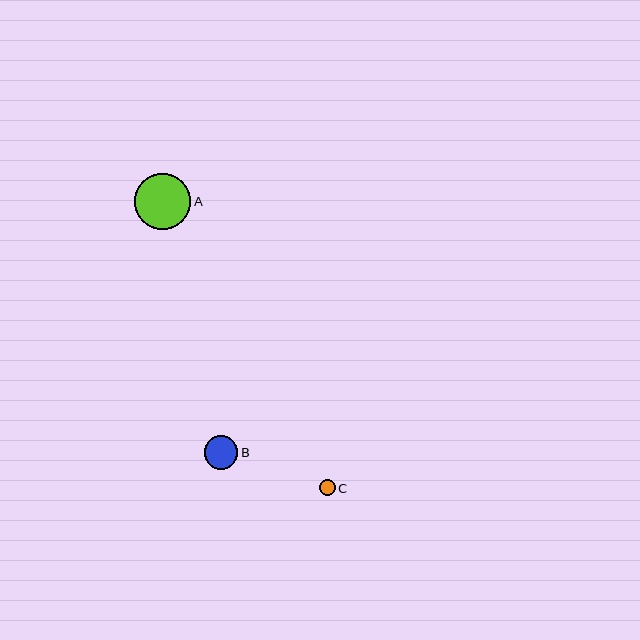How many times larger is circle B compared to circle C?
Circle B is approximately 2.2 times the size of circle C.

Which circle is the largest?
Circle A is the largest with a size of approximately 57 pixels.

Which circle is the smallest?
Circle C is the smallest with a size of approximately 15 pixels.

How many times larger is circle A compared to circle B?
Circle A is approximately 1.7 times the size of circle B.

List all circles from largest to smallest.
From largest to smallest: A, B, C.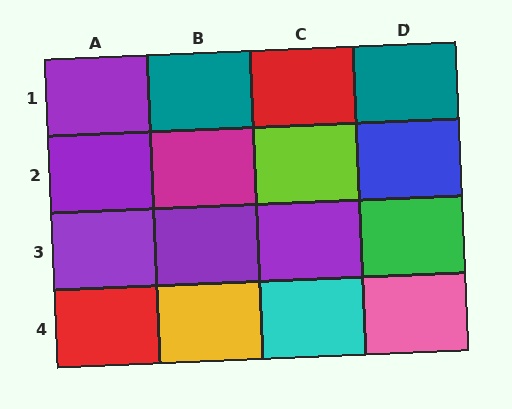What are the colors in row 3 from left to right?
Purple, purple, purple, green.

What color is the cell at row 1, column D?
Teal.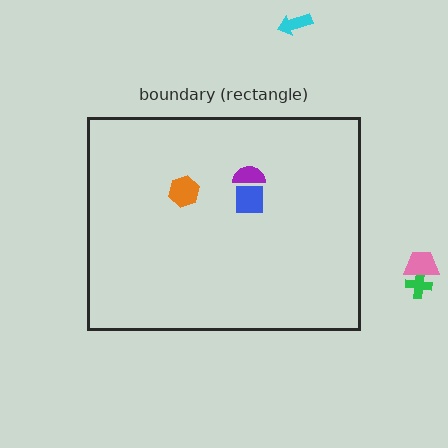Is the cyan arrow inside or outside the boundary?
Outside.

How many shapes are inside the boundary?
3 inside, 3 outside.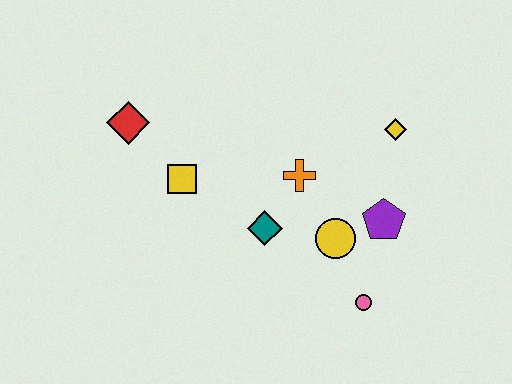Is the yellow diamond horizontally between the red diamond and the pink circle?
No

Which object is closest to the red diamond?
The yellow square is closest to the red diamond.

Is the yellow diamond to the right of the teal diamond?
Yes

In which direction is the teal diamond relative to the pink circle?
The teal diamond is to the left of the pink circle.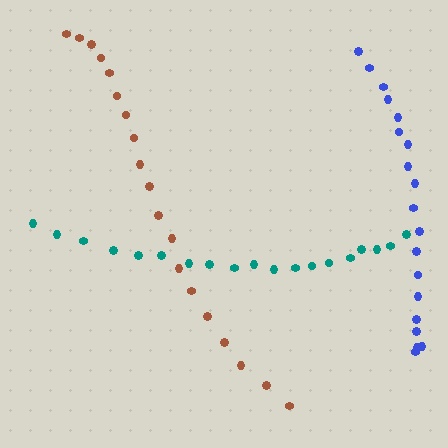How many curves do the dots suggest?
There are 3 distinct paths.